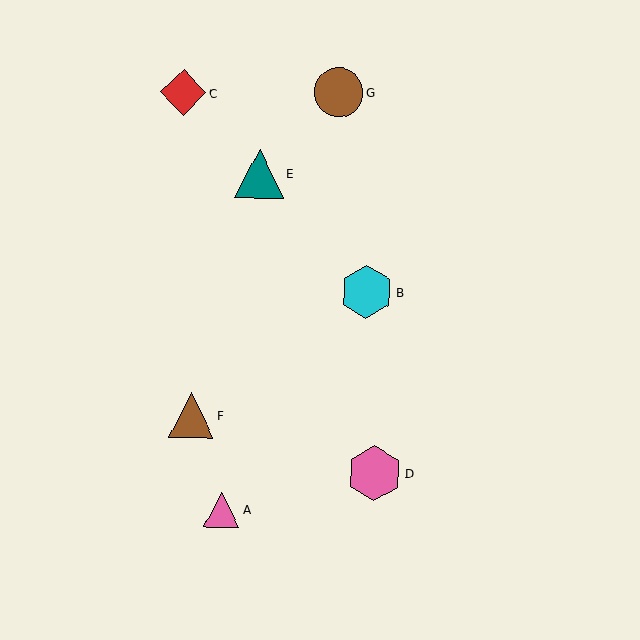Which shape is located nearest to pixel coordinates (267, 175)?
The teal triangle (labeled E) at (259, 174) is nearest to that location.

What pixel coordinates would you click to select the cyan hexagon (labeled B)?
Click at (366, 292) to select the cyan hexagon B.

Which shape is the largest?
The pink hexagon (labeled D) is the largest.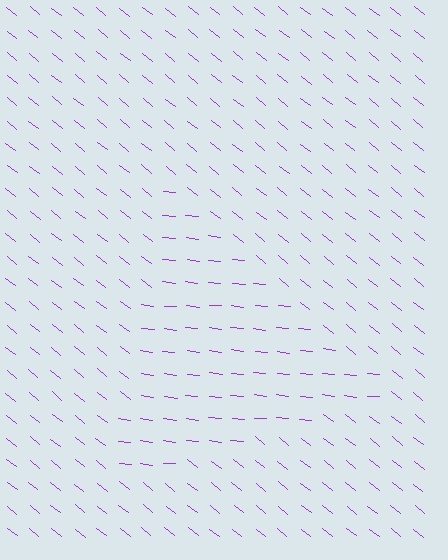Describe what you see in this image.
The image is filled with small purple line segments. A triangle region in the image has lines oriented differently from the surrounding lines, creating a visible texture boundary.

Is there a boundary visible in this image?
Yes, there is a texture boundary formed by a change in line orientation.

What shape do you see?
I see a triangle.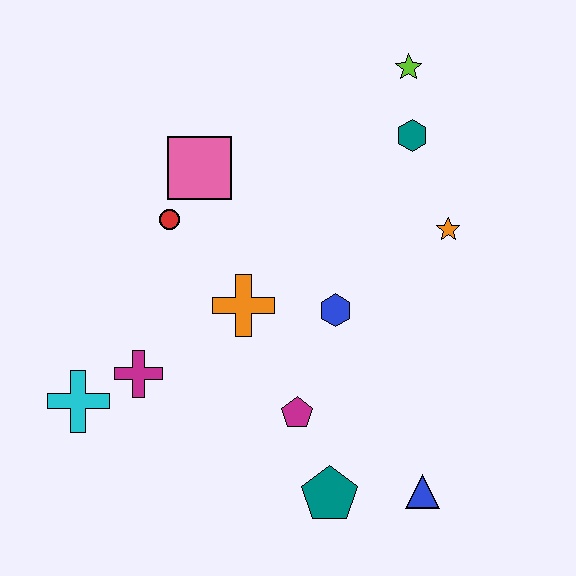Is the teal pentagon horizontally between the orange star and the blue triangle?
No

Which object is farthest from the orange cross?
The lime star is farthest from the orange cross.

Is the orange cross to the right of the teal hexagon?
No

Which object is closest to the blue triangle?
The teal pentagon is closest to the blue triangle.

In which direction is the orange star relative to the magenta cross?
The orange star is to the right of the magenta cross.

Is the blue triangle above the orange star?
No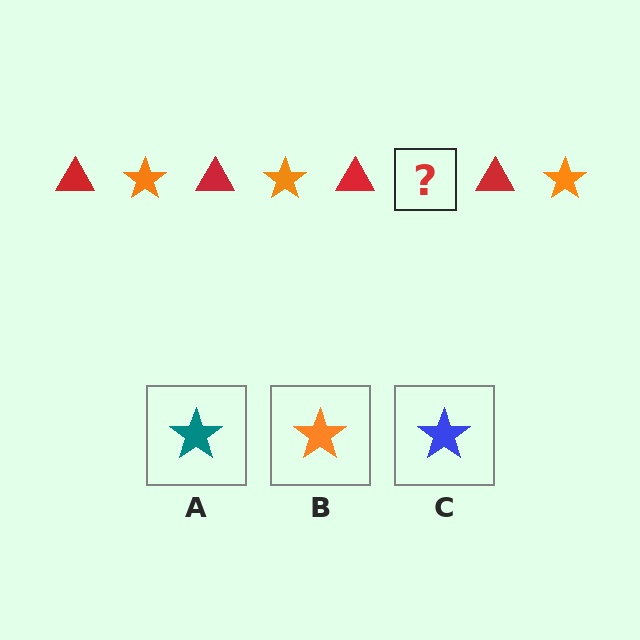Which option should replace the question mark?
Option B.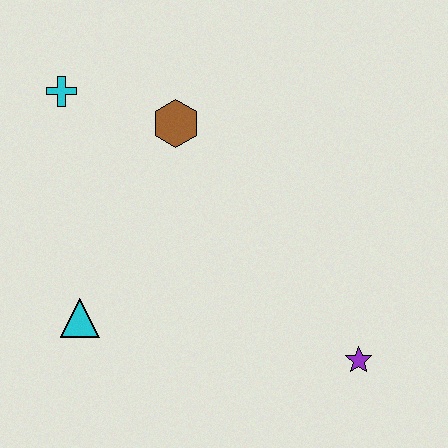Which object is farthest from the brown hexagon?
The purple star is farthest from the brown hexagon.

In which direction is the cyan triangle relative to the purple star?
The cyan triangle is to the left of the purple star.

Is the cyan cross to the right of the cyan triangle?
No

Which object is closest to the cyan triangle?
The brown hexagon is closest to the cyan triangle.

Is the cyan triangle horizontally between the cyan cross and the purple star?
Yes